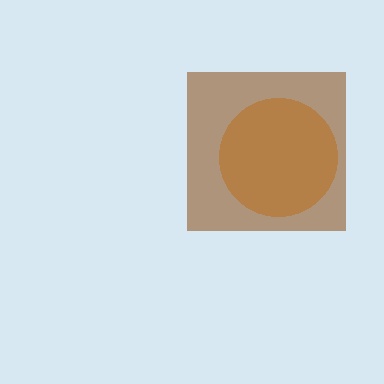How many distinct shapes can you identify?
There are 2 distinct shapes: an orange circle, a brown square.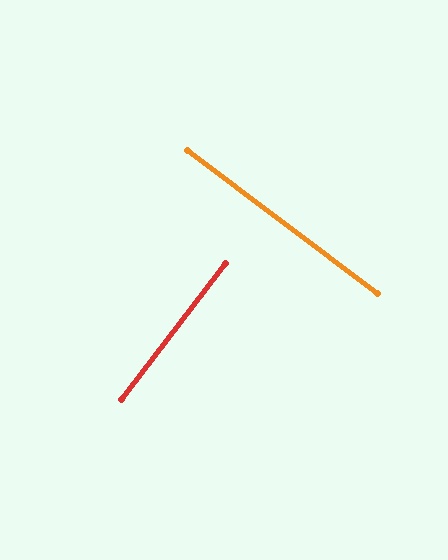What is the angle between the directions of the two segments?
Approximately 90 degrees.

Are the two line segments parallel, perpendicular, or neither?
Perpendicular — they meet at approximately 90°.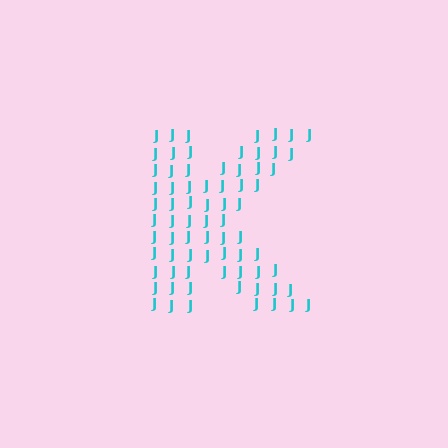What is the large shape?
The large shape is the letter K.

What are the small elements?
The small elements are letter J's.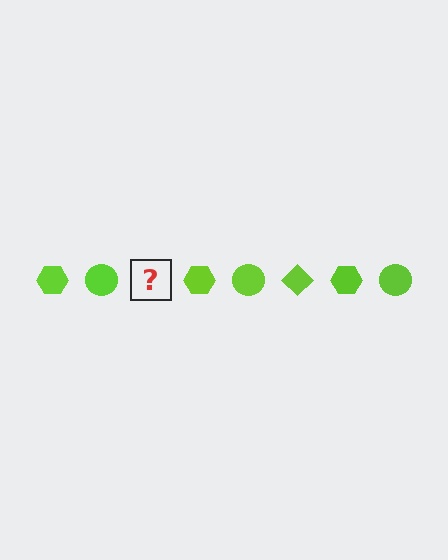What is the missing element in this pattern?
The missing element is a lime diamond.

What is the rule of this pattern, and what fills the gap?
The rule is that the pattern cycles through hexagon, circle, diamond shapes in lime. The gap should be filled with a lime diamond.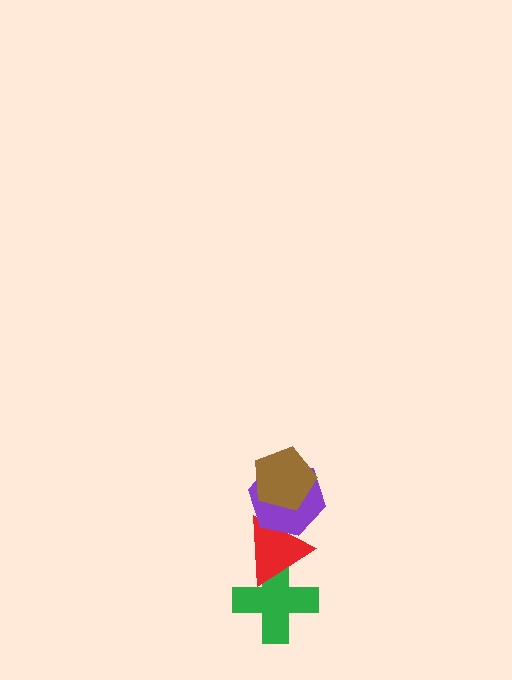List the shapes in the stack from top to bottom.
From top to bottom: the brown pentagon, the purple hexagon, the red triangle, the green cross.